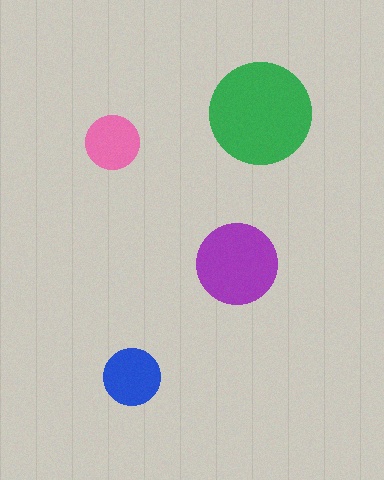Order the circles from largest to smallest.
the green one, the purple one, the blue one, the pink one.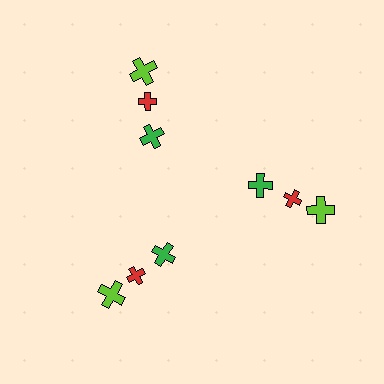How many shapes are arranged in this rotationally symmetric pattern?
There are 9 shapes, arranged in 3 groups of 3.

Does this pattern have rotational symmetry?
Yes, this pattern has 3-fold rotational symmetry. It looks the same after rotating 120 degrees around the center.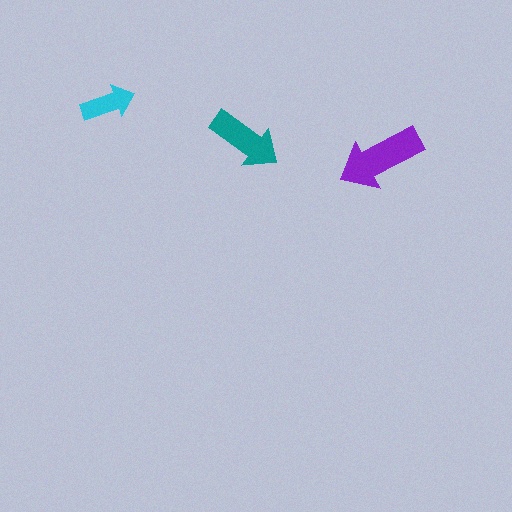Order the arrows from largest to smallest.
the purple one, the teal one, the cyan one.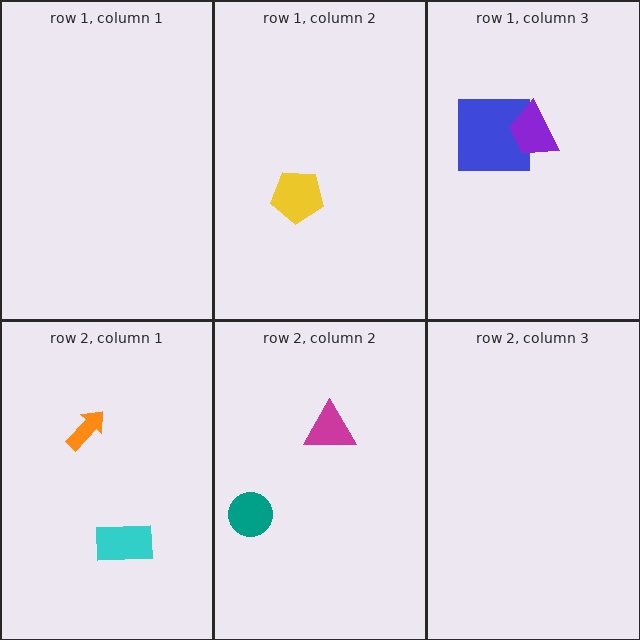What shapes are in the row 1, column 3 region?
The blue square, the purple trapezoid.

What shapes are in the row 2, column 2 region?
The teal circle, the magenta triangle.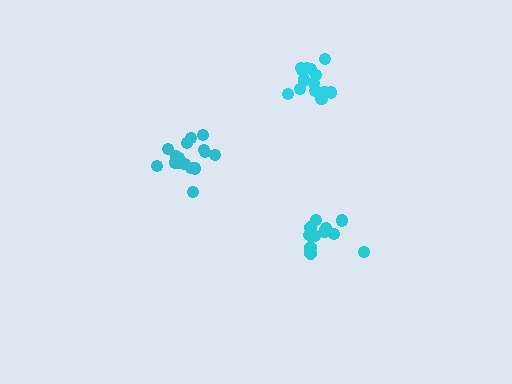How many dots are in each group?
Group 1: 12 dots, Group 2: 15 dots, Group 3: 16 dots (43 total).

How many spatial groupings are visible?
There are 3 spatial groupings.